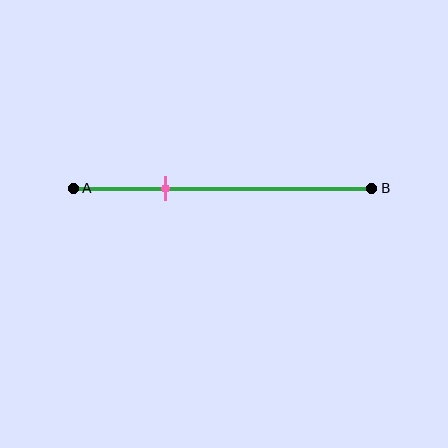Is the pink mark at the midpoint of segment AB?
No, the mark is at about 30% from A, not at the 50% midpoint.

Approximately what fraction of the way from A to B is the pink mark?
The pink mark is approximately 30% of the way from A to B.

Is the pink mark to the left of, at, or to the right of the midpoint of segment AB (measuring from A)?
The pink mark is to the left of the midpoint of segment AB.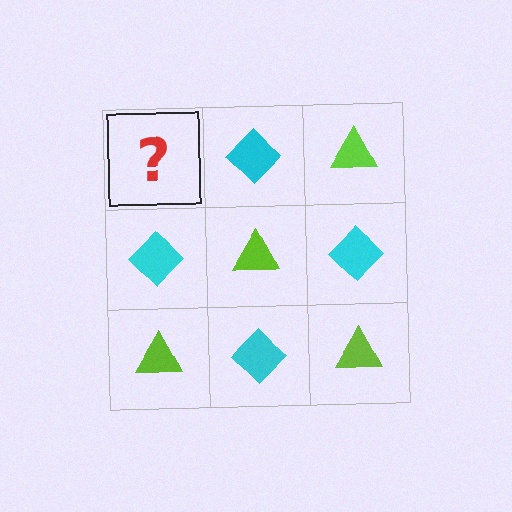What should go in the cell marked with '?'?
The missing cell should contain a lime triangle.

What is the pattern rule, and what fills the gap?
The rule is that it alternates lime triangle and cyan diamond in a checkerboard pattern. The gap should be filled with a lime triangle.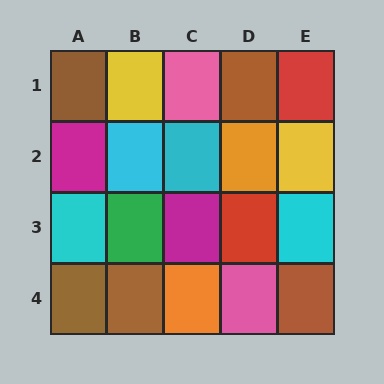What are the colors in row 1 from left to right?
Brown, yellow, pink, brown, red.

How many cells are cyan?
4 cells are cyan.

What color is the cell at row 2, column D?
Orange.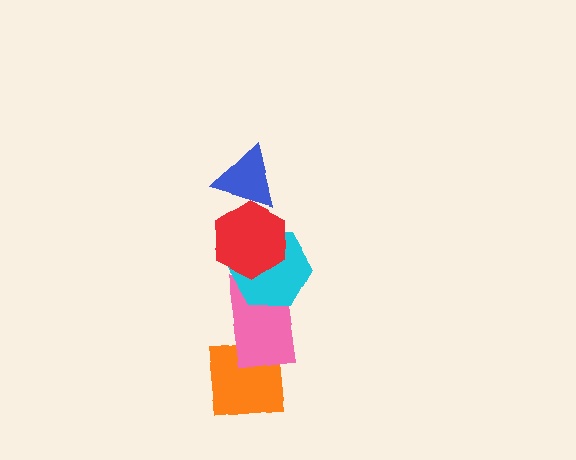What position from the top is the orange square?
The orange square is 5th from the top.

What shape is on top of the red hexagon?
The blue triangle is on top of the red hexagon.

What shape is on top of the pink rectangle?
The cyan hexagon is on top of the pink rectangle.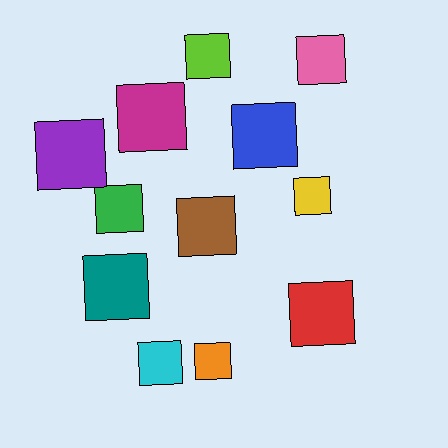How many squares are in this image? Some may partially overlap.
There are 12 squares.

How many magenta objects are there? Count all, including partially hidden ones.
There is 1 magenta object.